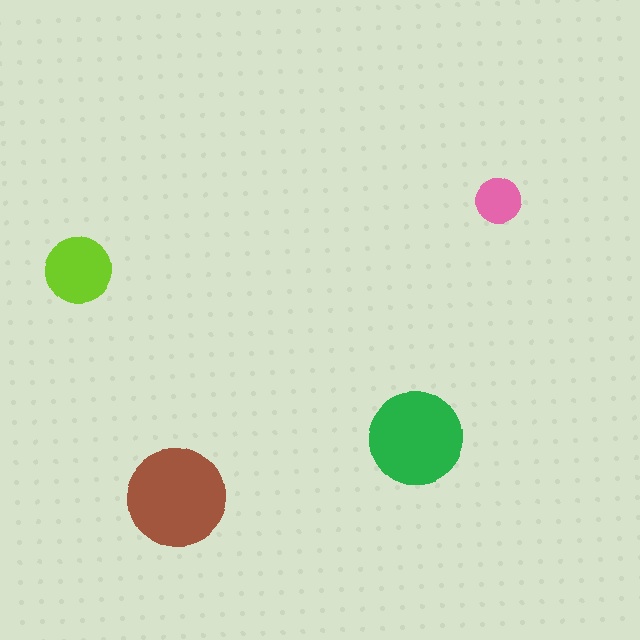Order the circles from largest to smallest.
the brown one, the green one, the lime one, the pink one.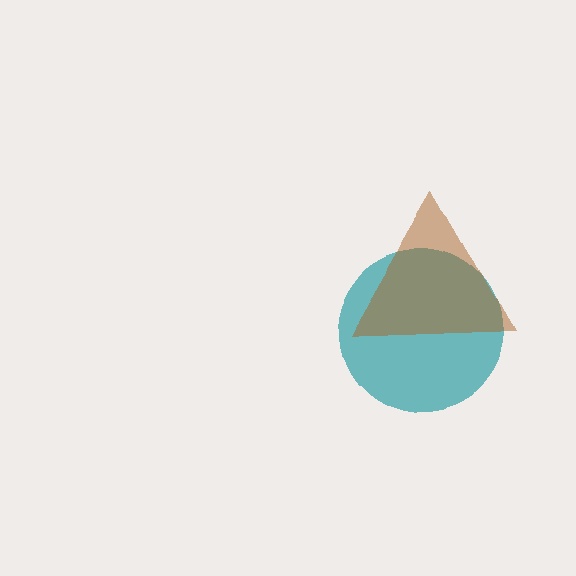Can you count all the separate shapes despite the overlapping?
Yes, there are 2 separate shapes.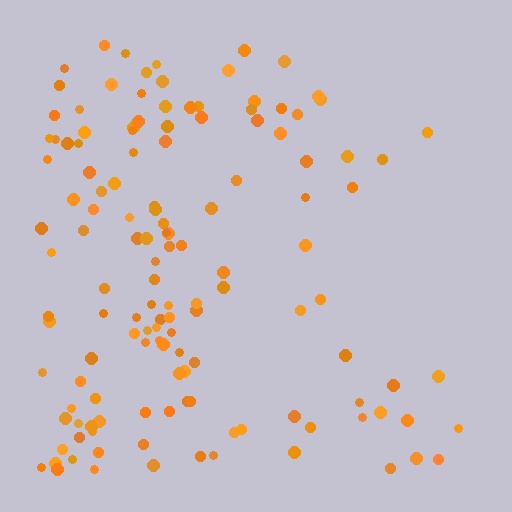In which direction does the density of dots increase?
From right to left, with the left side densest.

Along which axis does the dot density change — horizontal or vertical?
Horizontal.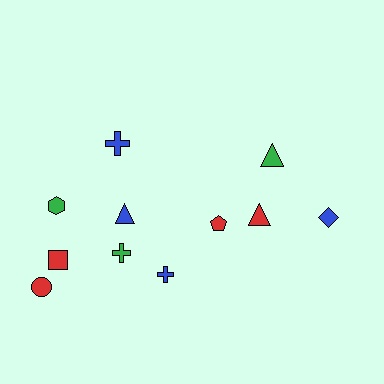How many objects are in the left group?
There are 7 objects.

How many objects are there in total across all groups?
There are 11 objects.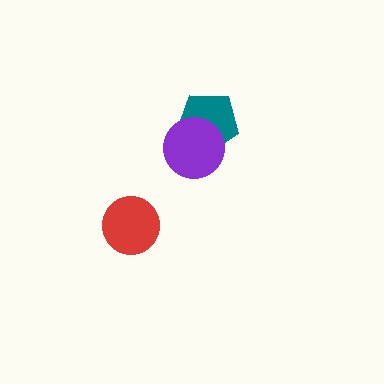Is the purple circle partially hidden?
No, no other shape covers it.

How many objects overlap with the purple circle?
1 object overlaps with the purple circle.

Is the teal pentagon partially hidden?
Yes, it is partially covered by another shape.